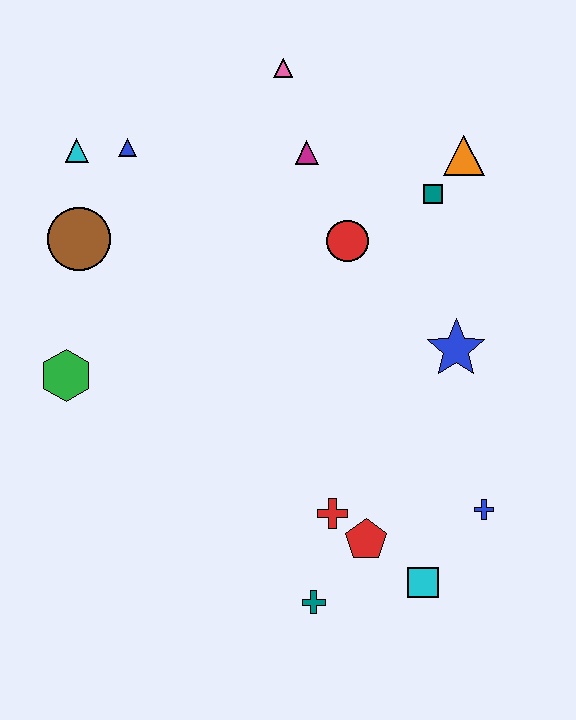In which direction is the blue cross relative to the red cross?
The blue cross is to the right of the red cross.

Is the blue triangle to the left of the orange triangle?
Yes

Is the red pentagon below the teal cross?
No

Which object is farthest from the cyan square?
The cyan triangle is farthest from the cyan square.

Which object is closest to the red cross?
The red pentagon is closest to the red cross.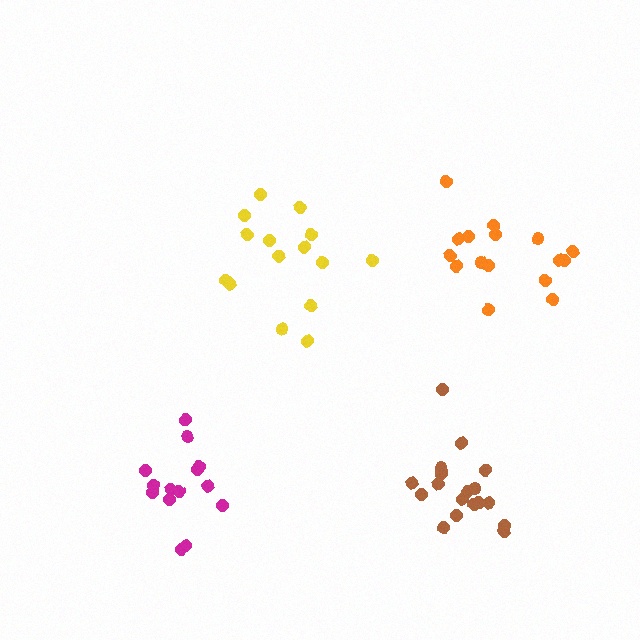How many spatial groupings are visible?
There are 4 spatial groupings.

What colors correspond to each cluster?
The clusters are colored: magenta, yellow, orange, brown.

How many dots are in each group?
Group 1: 14 dots, Group 2: 15 dots, Group 3: 16 dots, Group 4: 19 dots (64 total).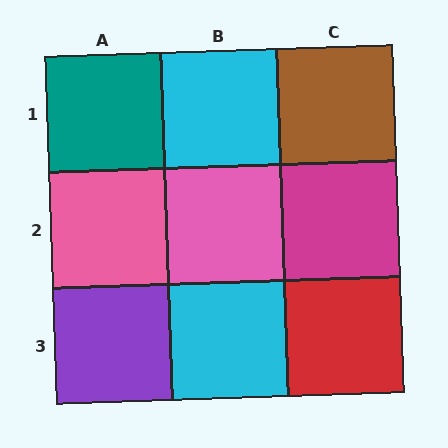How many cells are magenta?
1 cell is magenta.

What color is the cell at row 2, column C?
Magenta.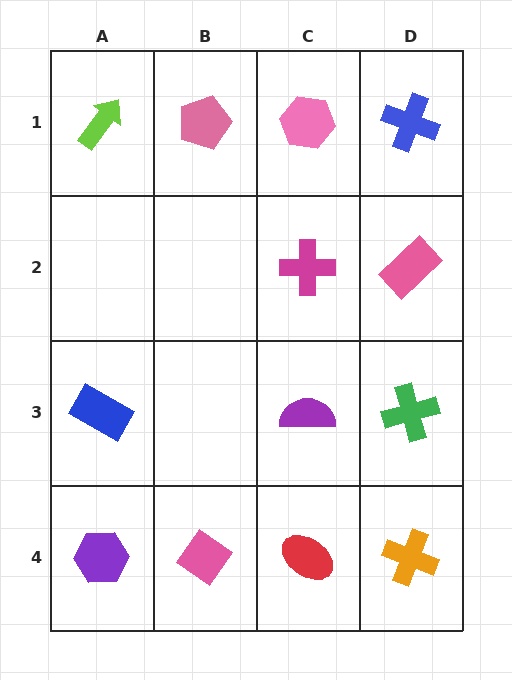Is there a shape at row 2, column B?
No, that cell is empty.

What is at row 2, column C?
A magenta cross.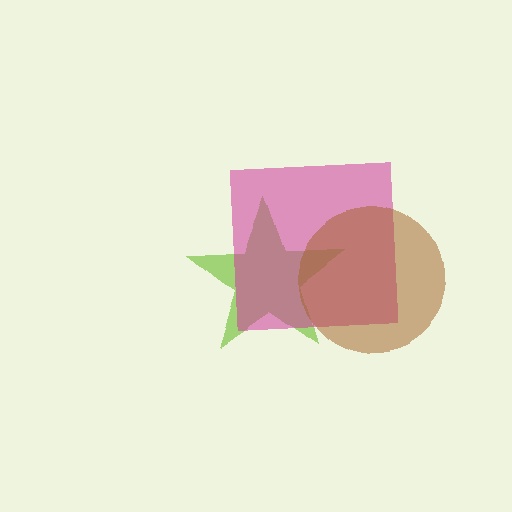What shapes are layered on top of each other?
The layered shapes are: a lime star, a magenta square, a brown circle.